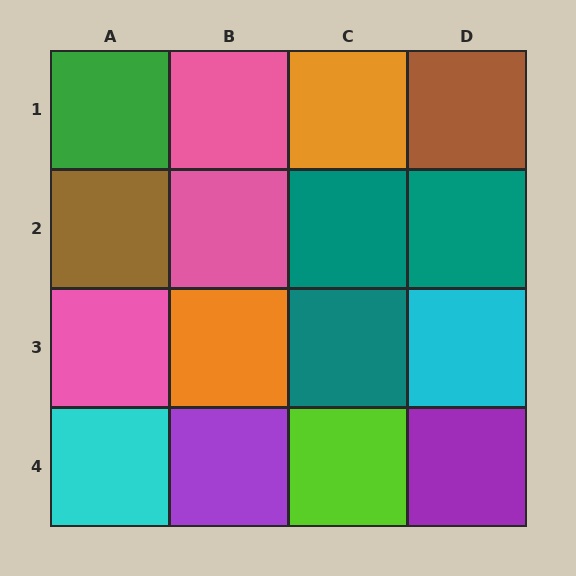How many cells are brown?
2 cells are brown.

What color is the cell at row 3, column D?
Cyan.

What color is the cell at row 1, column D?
Brown.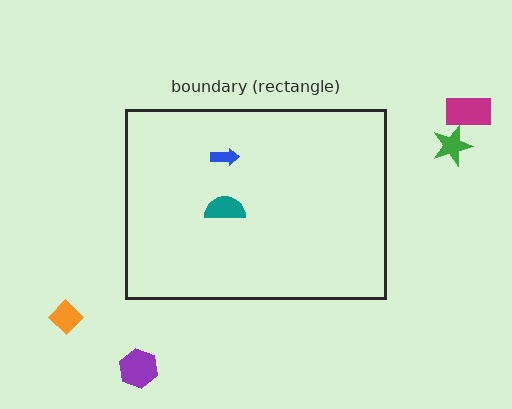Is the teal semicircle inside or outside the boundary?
Inside.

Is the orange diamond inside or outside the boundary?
Outside.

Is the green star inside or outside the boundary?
Outside.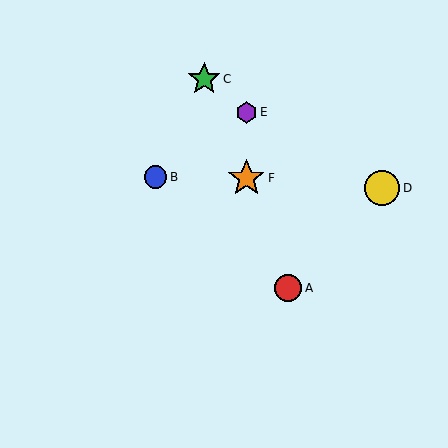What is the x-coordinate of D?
Object D is at x≈382.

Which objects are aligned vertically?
Objects E, F are aligned vertically.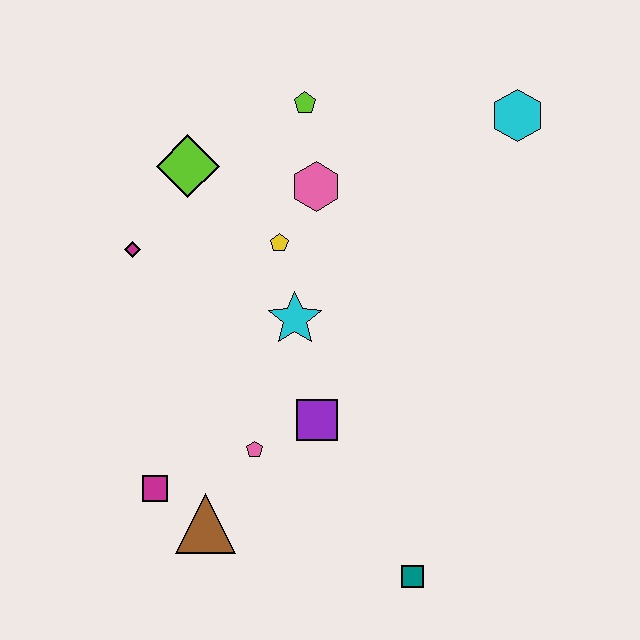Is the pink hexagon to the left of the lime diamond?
No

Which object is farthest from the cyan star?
The cyan hexagon is farthest from the cyan star.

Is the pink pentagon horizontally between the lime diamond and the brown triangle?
No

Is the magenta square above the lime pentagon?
No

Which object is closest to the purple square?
The pink pentagon is closest to the purple square.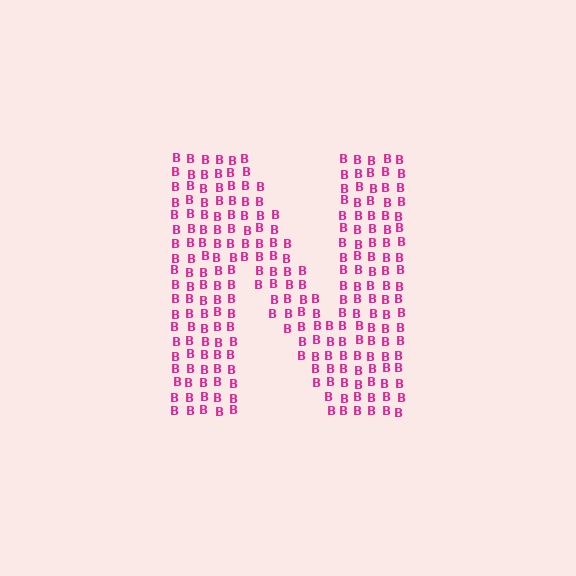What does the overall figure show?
The overall figure shows the letter N.